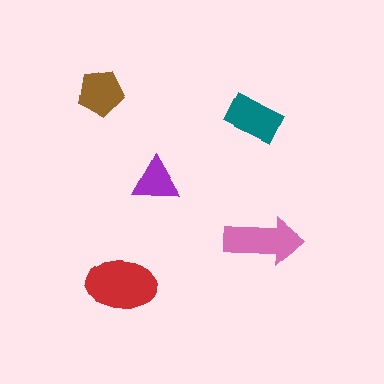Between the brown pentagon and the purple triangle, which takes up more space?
The brown pentagon.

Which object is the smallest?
The purple triangle.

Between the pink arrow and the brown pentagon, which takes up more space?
The pink arrow.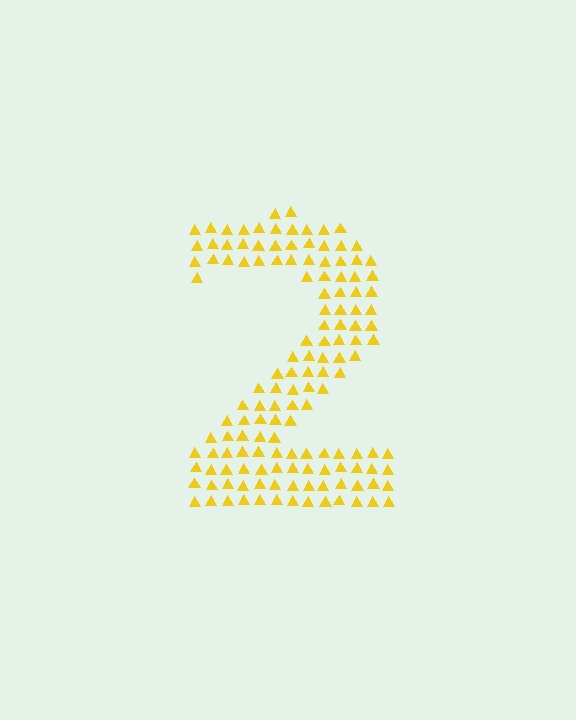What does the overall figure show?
The overall figure shows the digit 2.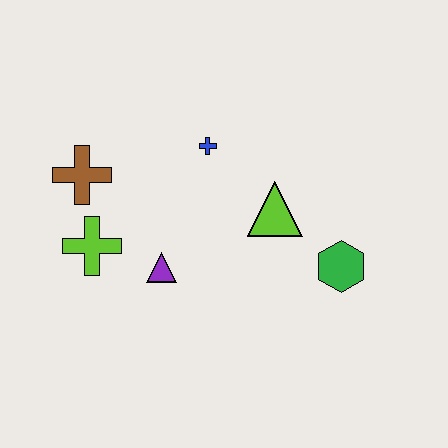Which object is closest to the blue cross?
The lime triangle is closest to the blue cross.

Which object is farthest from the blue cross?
The green hexagon is farthest from the blue cross.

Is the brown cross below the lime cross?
No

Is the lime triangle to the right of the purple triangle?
Yes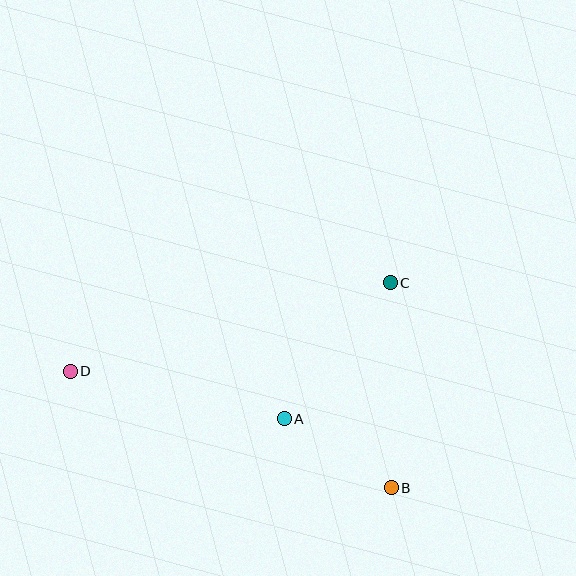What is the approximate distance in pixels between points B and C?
The distance between B and C is approximately 205 pixels.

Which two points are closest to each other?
Points A and B are closest to each other.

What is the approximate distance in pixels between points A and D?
The distance between A and D is approximately 220 pixels.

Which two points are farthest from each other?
Points B and D are farthest from each other.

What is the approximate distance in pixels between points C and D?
The distance between C and D is approximately 332 pixels.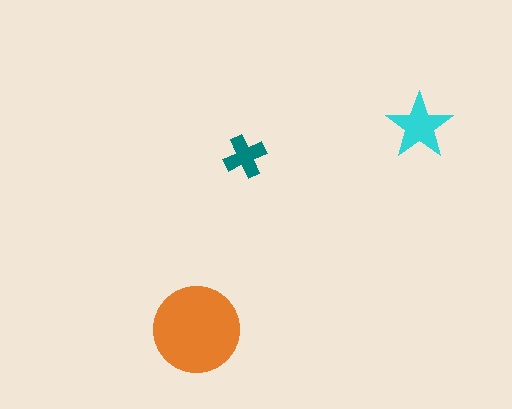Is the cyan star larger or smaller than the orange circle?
Smaller.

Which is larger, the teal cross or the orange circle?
The orange circle.